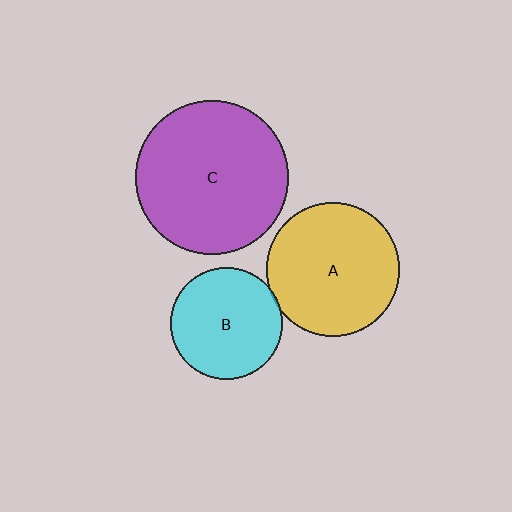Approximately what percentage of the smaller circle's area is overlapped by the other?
Approximately 5%.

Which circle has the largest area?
Circle C (purple).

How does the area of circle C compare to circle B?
Approximately 1.9 times.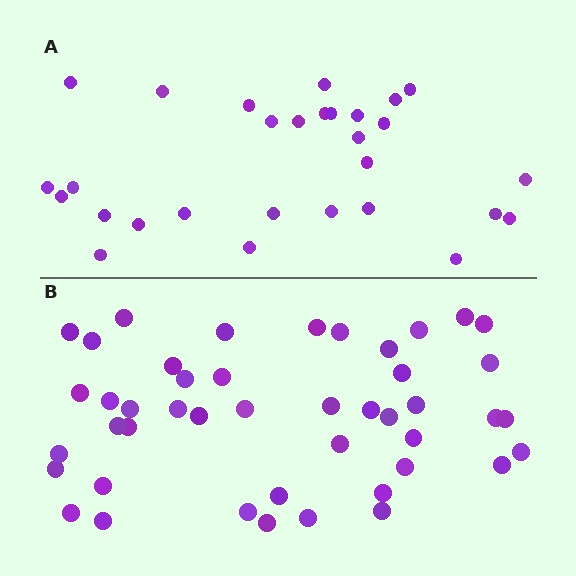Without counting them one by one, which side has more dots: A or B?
Region B (the bottom region) has more dots.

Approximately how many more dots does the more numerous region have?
Region B has approximately 15 more dots than region A.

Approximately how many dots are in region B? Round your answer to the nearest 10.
About 40 dots. (The exact count is 45, which rounds to 40.)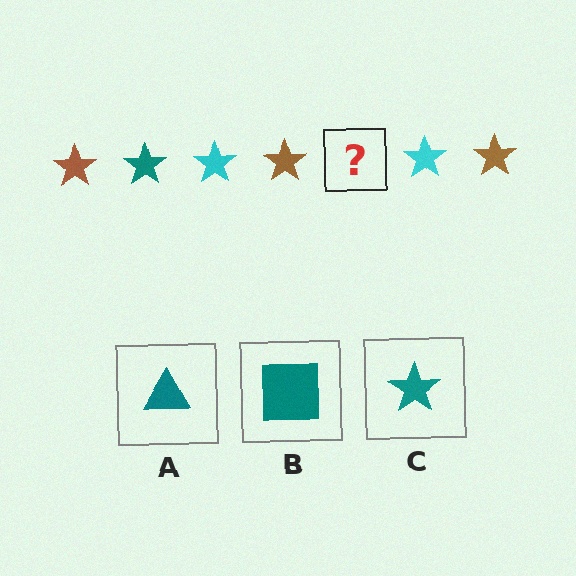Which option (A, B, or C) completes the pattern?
C.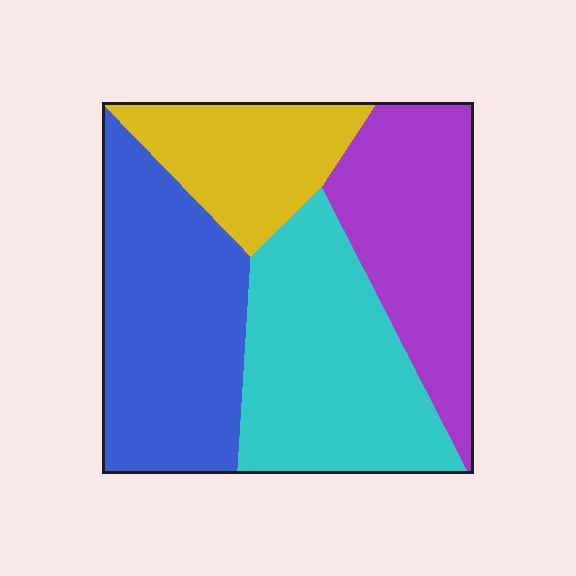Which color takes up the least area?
Yellow, at roughly 15%.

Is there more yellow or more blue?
Blue.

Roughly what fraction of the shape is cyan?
Cyan covers 29% of the shape.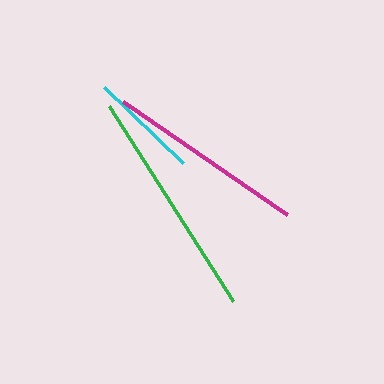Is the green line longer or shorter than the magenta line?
The green line is longer than the magenta line.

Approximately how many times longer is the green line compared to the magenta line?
The green line is approximately 1.2 times the length of the magenta line.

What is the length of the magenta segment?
The magenta segment is approximately 199 pixels long.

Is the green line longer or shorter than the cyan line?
The green line is longer than the cyan line.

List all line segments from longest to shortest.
From longest to shortest: green, magenta, cyan.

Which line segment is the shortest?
The cyan line is the shortest at approximately 110 pixels.